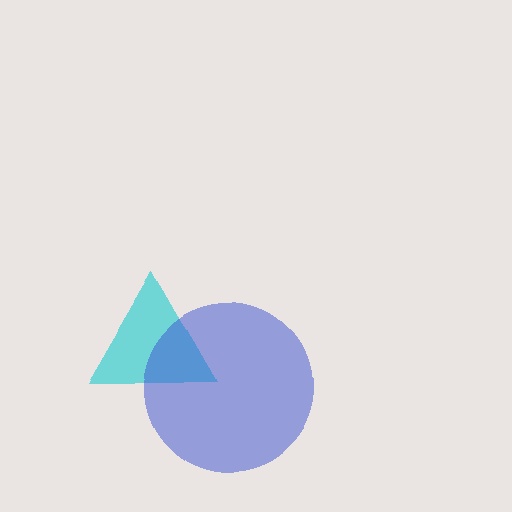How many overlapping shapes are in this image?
There are 2 overlapping shapes in the image.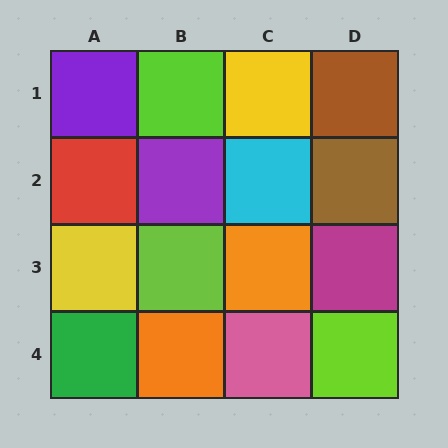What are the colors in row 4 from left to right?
Green, orange, pink, lime.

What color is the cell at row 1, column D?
Brown.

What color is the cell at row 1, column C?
Yellow.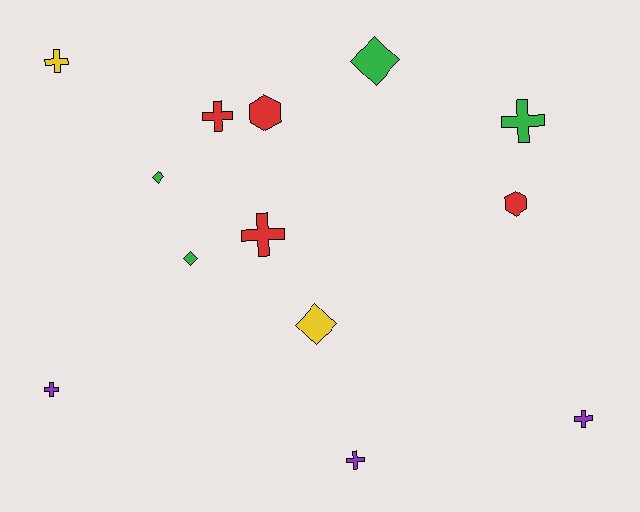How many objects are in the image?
There are 13 objects.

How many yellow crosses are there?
There is 1 yellow cross.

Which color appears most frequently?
Green, with 4 objects.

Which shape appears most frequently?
Cross, with 7 objects.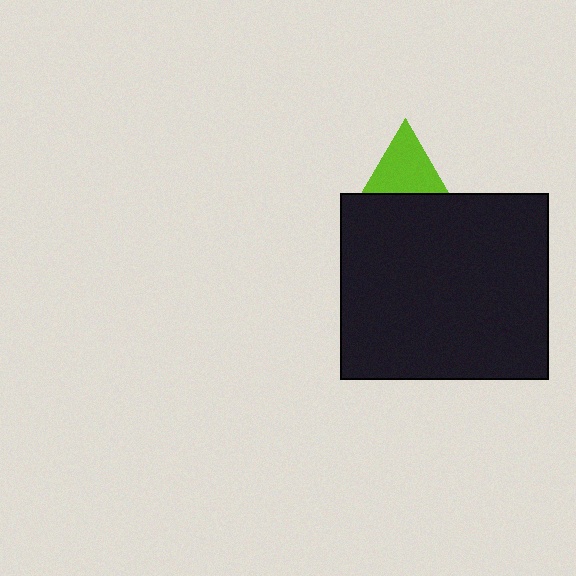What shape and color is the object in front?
The object in front is a black rectangle.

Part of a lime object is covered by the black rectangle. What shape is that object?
It is a triangle.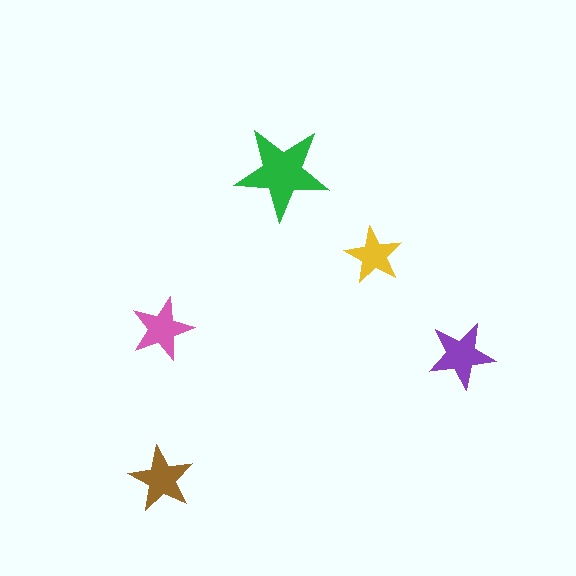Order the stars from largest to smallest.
the green one, the purple one, the brown one, the pink one, the yellow one.